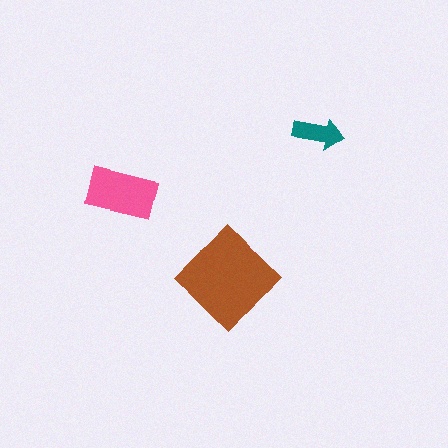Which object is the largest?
The brown diamond.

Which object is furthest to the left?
The pink rectangle is leftmost.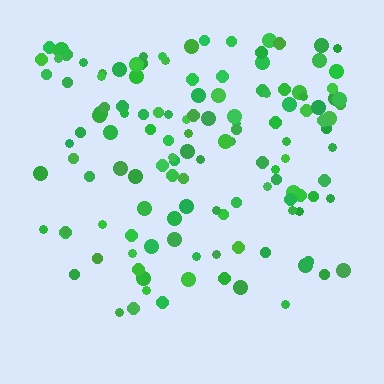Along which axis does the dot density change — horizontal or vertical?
Vertical.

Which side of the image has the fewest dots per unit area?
The bottom.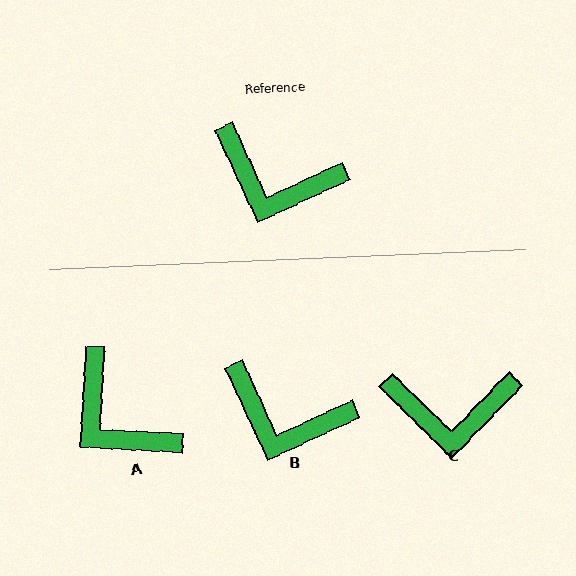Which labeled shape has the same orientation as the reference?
B.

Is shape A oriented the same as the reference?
No, it is off by about 28 degrees.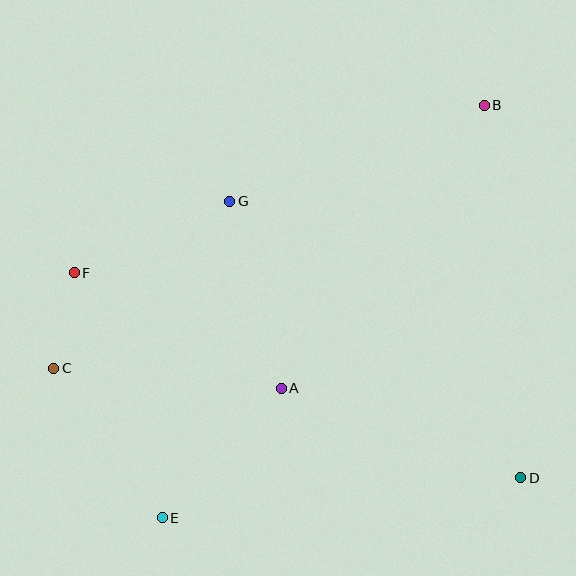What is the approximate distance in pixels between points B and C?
The distance between B and C is approximately 504 pixels.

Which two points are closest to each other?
Points C and F are closest to each other.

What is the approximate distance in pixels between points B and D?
The distance between B and D is approximately 374 pixels.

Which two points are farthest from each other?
Points B and E are farthest from each other.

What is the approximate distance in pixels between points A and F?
The distance between A and F is approximately 237 pixels.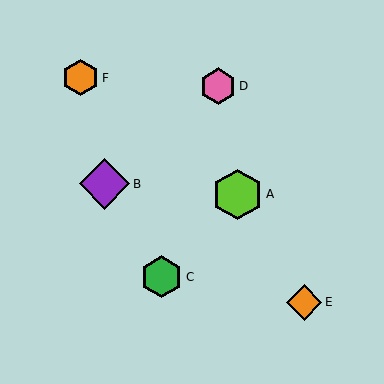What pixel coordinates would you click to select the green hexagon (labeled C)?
Click at (162, 277) to select the green hexagon C.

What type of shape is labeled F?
Shape F is an orange hexagon.